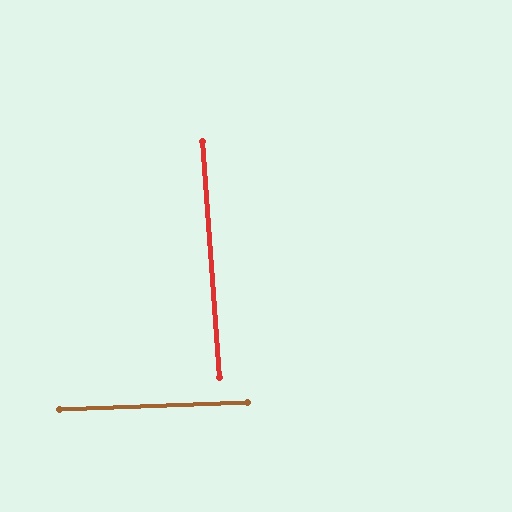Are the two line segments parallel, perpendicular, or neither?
Perpendicular — they meet at approximately 88°.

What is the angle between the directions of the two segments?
Approximately 88 degrees.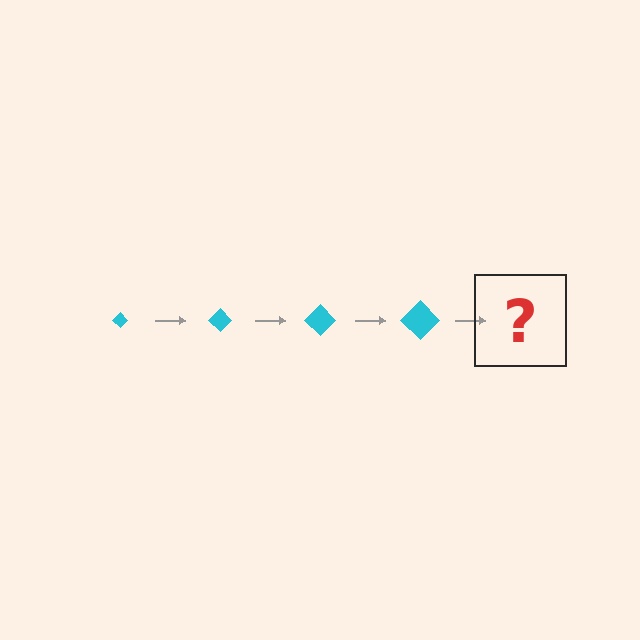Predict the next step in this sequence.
The next step is a cyan diamond, larger than the previous one.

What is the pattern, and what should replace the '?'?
The pattern is that the diamond gets progressively larger each step. The '?' should be a cyan diamond, larger than the previous one.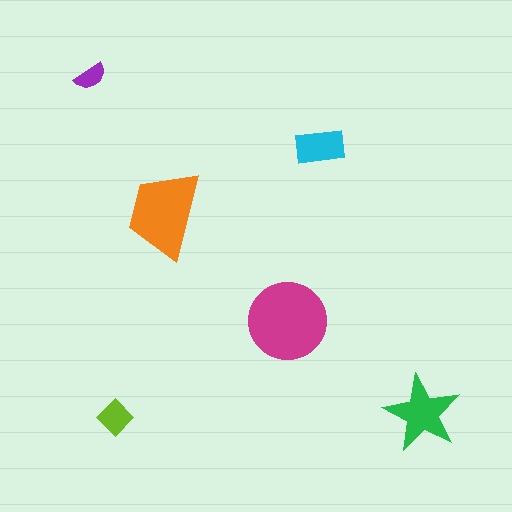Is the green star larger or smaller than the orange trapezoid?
Smaller.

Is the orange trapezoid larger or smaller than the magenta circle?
Smaller.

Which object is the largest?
The magenta circle.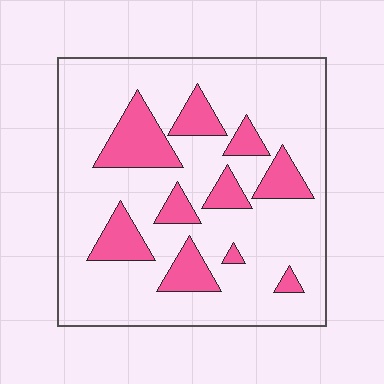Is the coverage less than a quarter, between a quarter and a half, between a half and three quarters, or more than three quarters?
Less than a quarter.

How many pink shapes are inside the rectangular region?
10.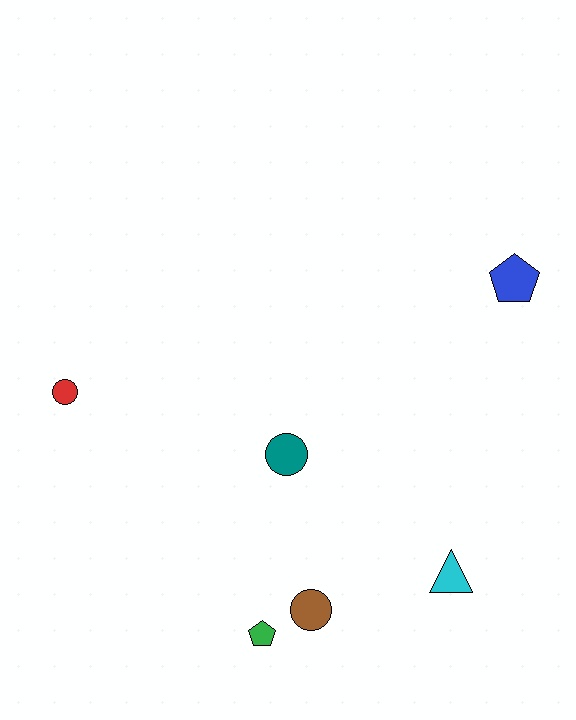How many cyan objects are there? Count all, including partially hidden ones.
There is 1 cyan object.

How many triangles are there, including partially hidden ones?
There is 1 triangle.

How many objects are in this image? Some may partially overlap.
There are 6 objects.